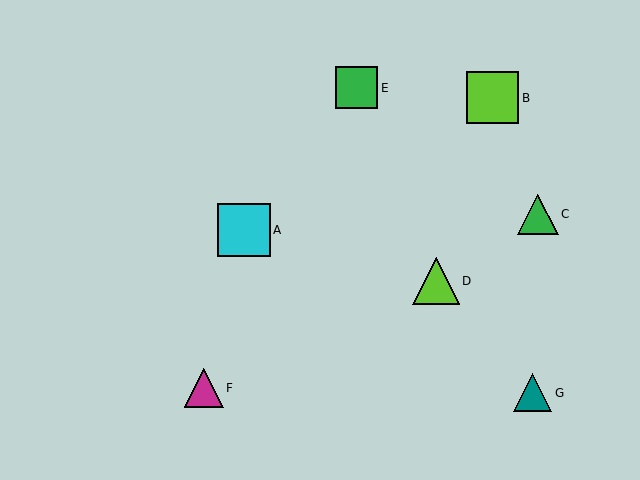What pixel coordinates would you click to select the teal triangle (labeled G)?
Click at (533, 393) to select the teal triangle G.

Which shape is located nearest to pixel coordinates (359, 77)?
The green square (labeled E) at (357, 88) is nearest to that location.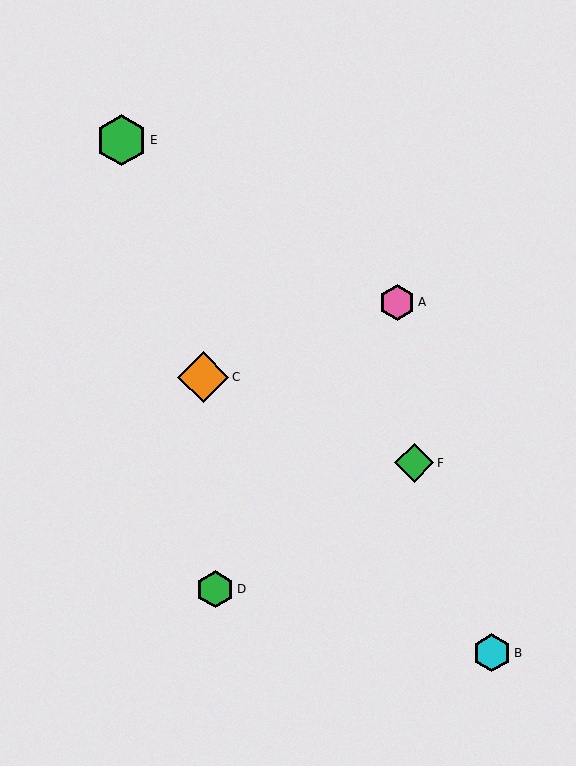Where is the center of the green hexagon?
The center of the green hexagon is at (215, 589).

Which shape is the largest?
The orange diamond (labeled C) is the largest.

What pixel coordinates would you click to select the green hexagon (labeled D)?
Click at (215, 589) to select the green hexagon D.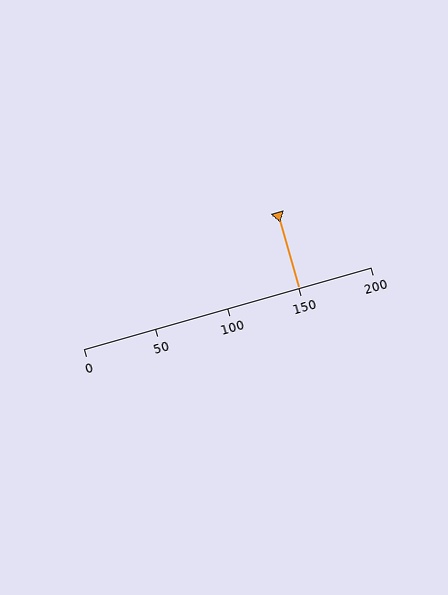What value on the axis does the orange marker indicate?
The marker indicates approximately 150.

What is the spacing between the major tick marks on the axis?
The major ticks are spaced 50 apart.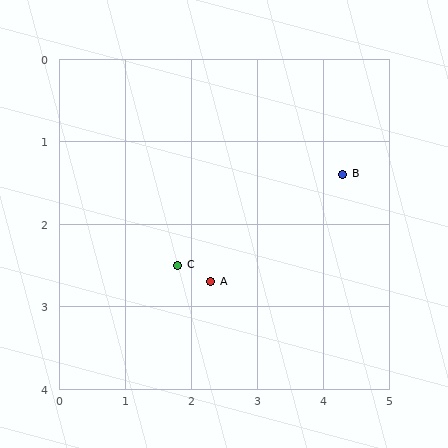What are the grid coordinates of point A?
Point A is at approximately (2.3, 2.7).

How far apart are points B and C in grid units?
Points B and C are about 2.7 grid units apart.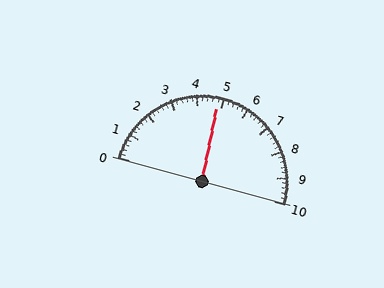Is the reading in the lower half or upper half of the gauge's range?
The reading is in the lower half of the range (0 to 10).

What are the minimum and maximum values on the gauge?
The gauge ranges from 0 to 10.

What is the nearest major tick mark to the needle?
The nearest major tick mark is 5.